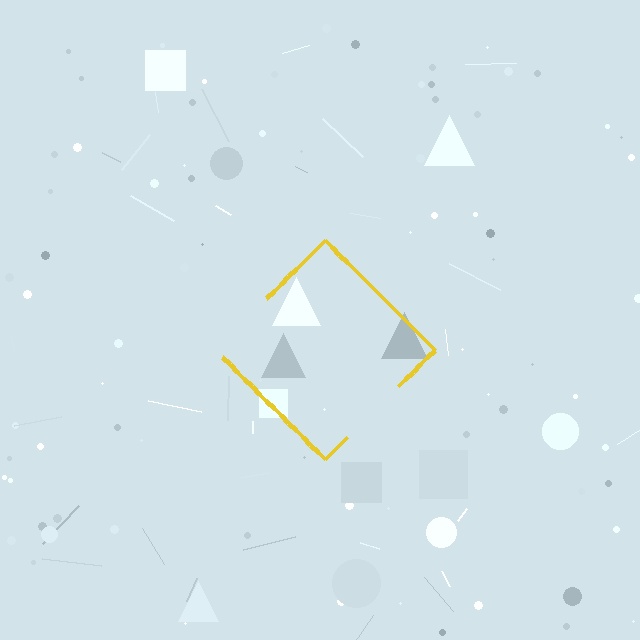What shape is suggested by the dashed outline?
The dashed outline suggests a diamond.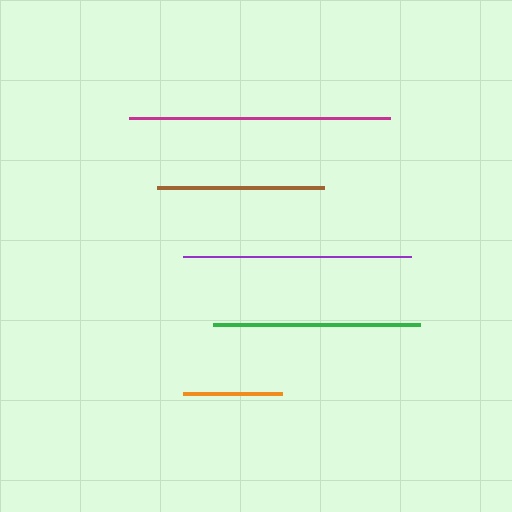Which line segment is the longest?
The magenta line is the longest at approximately 260 pixels.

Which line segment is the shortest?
The orange line is the shortest at approximately 99 pixels.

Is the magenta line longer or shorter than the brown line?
The magenta line is longer than the brown line.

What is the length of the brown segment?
The brown segment is approximately 167 pixels long.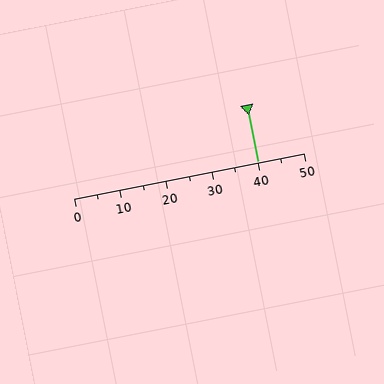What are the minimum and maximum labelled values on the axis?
The axis runs from 0 to 50.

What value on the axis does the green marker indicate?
The marker indicates approximately 40.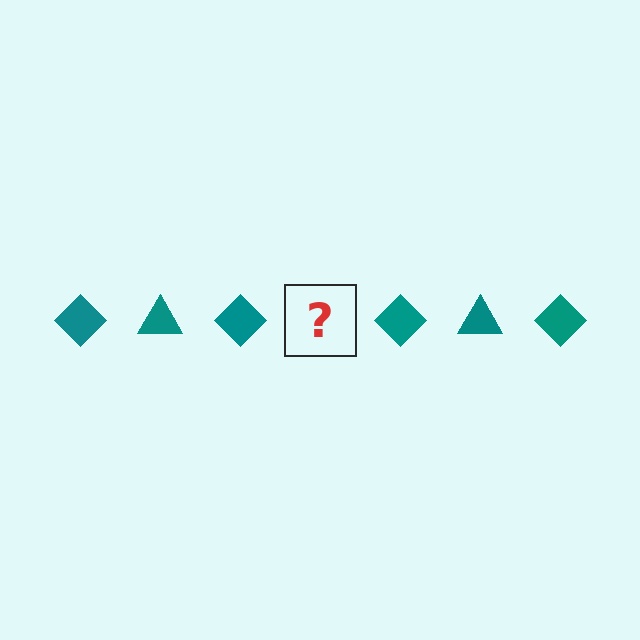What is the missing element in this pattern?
The missing element is a teal triangle.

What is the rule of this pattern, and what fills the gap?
The rule is that the pattern cycles through diamond, triangle shapes in teal. The gap should be filled with a teal triangle.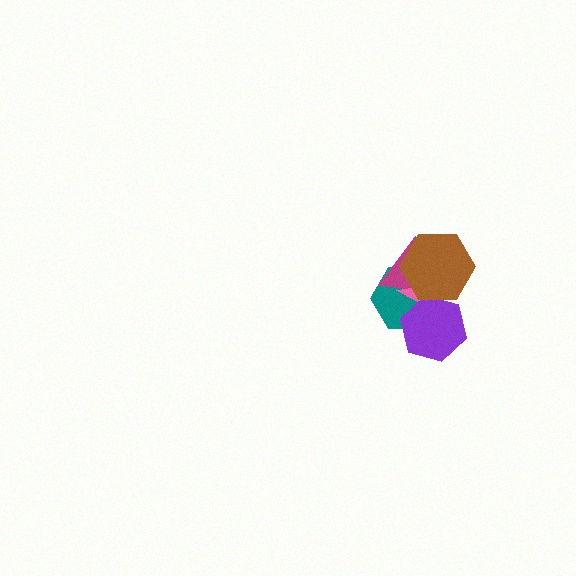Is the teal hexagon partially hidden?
Yes, it is partially covered by another shape.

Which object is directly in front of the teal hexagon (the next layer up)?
The magenta triangle is directly in front of the teal hexagon.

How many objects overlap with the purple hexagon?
4 objects overlap with the purple hexagon.